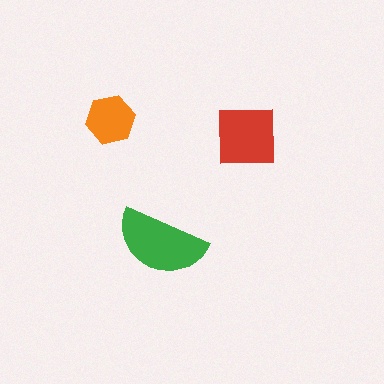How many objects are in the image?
There are 3 objects in the image.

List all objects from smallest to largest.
The orange hexagon, the red square, the green semicircle.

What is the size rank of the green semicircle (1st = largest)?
1st.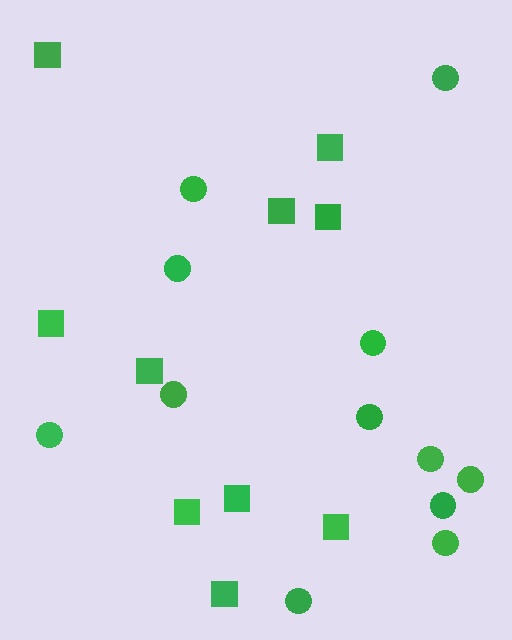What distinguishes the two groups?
There are 2 groups: one group of squares (10) and one group of circles (12).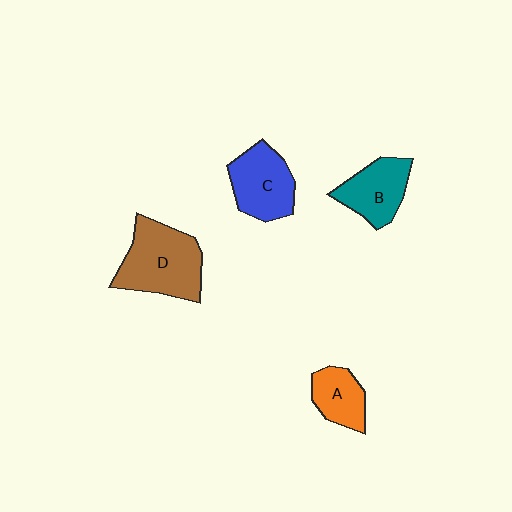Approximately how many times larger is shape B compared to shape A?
Approximately 1.3 times.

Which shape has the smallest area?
Shape A (orange).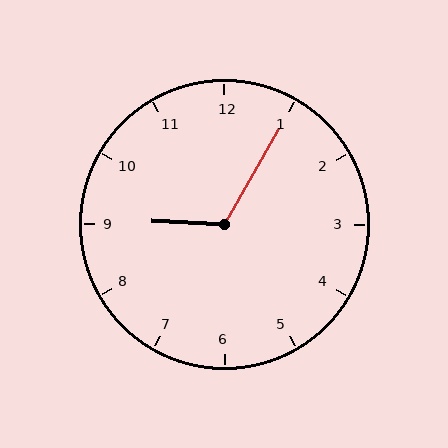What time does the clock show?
9:05.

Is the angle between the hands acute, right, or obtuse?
It is obtuse.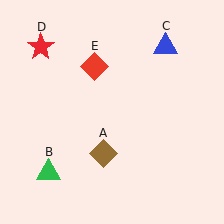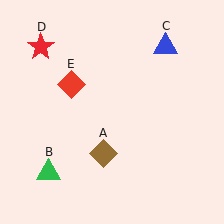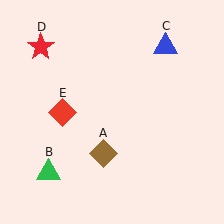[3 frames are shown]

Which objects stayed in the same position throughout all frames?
Brown diamond (object A) and green triangle (object B) and blue triangle (object C) and red star (object D) remained stationary.